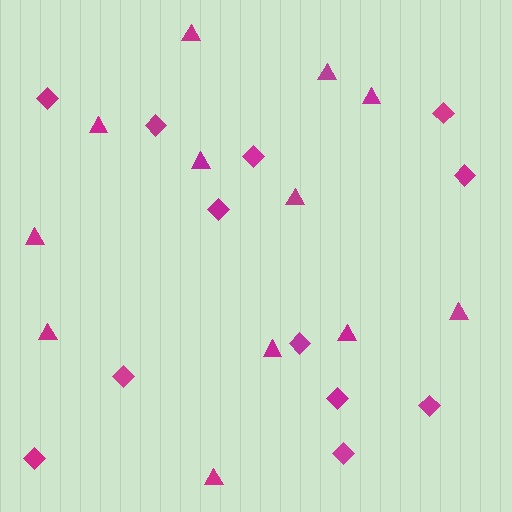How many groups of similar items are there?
There are 2 groups: one group of triangles (12) and one group of diamonds (12).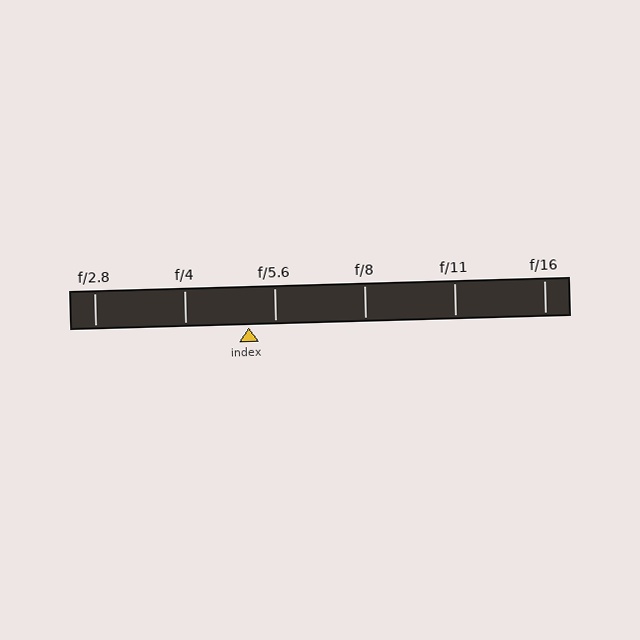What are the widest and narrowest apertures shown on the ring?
The widest aperture shown is f/2.8 and the narrowest is f/16.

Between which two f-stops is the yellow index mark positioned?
The index mark is between f/4 and f/5.6.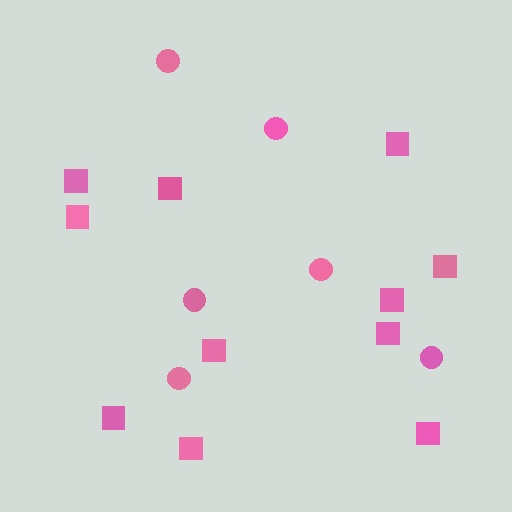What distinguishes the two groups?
There are 2 groups: one group of squares (11) and one group of circles (6).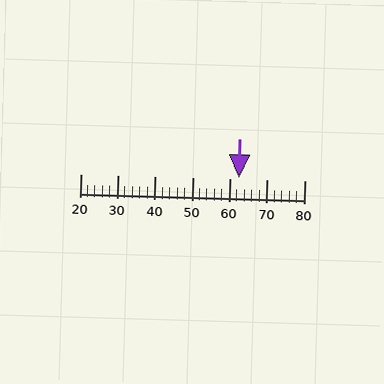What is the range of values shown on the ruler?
The ruler shows values from 20 to 80.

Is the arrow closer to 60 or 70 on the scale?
The arrow is closer to 60.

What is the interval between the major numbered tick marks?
The major tick marks are spaced 10 units apart.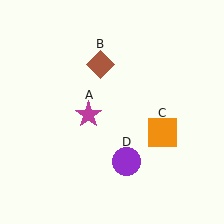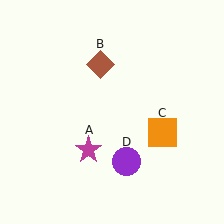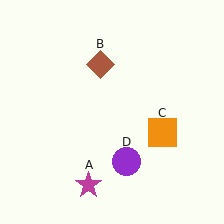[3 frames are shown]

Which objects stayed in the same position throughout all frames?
Brown diamond (object B) and orange square (object C) and purple circle (object D) remained stationary.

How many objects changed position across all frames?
1 object changed position: magenta star (object A).